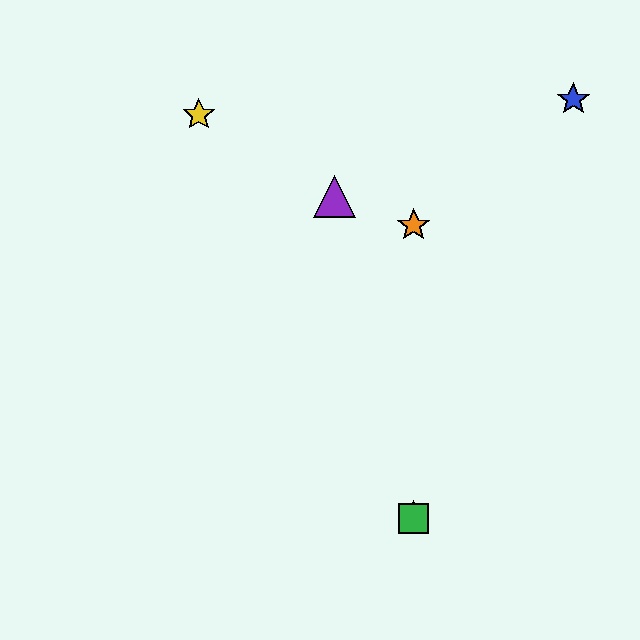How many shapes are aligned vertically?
3 shapes (the red triangle, the green square, the orange star) are aligned vertically.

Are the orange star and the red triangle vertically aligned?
Yes, both are at x≈414.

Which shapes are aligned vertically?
The red triangle, the green square, the orange star are aligned vertically.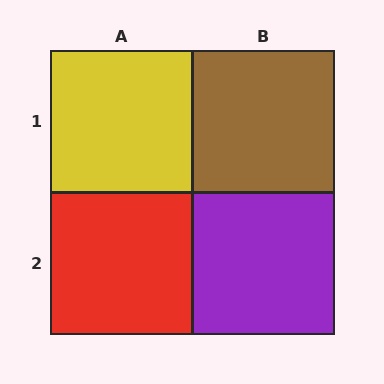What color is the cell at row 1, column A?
Yellow.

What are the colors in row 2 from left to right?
Red, purple.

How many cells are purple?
1 cell is purple.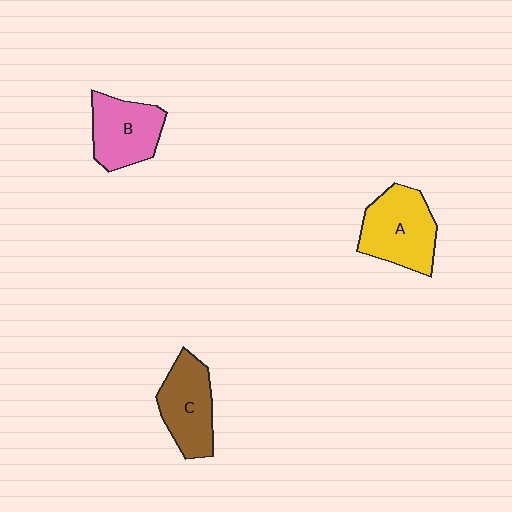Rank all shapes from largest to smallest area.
From largest to smallest: A (yellow), C (brown), B (pink).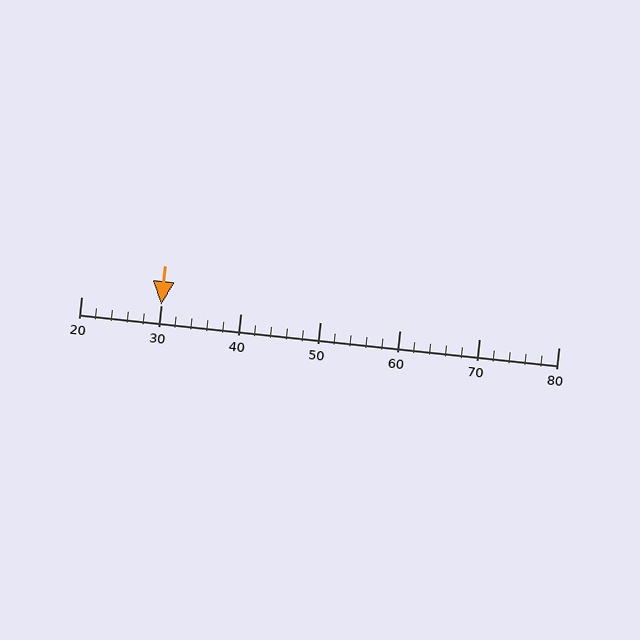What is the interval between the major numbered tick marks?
The major tick marks are spaced 10 units apart.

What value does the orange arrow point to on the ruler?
The orange arrow points to approximately 30.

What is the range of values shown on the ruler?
The ruler shows values from 20 to 80.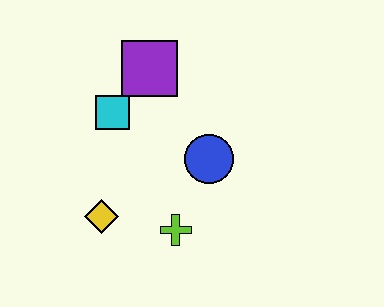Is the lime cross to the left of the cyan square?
No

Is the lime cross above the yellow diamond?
No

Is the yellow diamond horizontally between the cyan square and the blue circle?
No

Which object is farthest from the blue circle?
The yellow diamond is farthest from the blue circle.